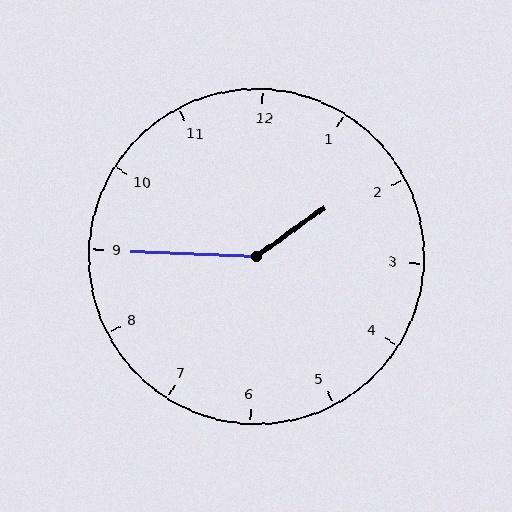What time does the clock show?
1:45.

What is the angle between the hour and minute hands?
Approximately 142 degrees.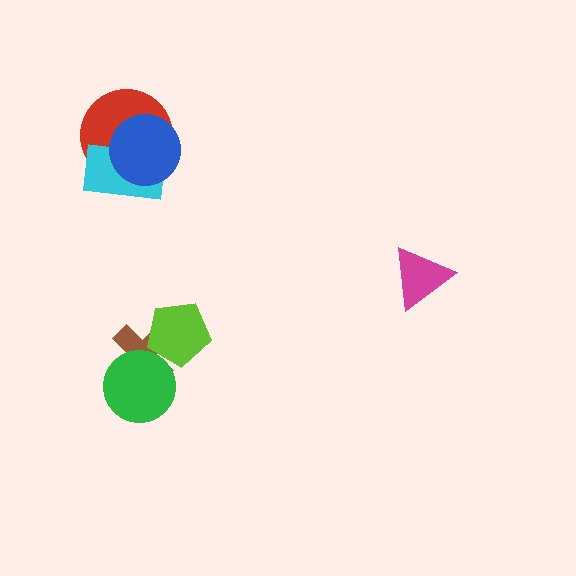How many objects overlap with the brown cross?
2 objects overlap with the brown cross.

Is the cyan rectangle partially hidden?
Yes, it is partially covered by another shape.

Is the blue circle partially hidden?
No, no other shape covers it.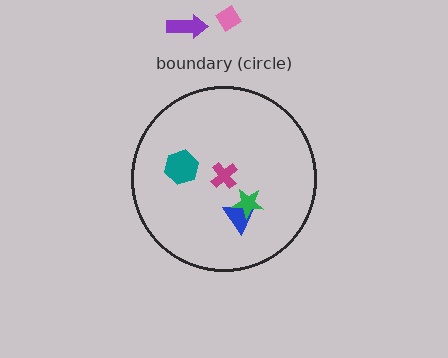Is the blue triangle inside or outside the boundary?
Inside.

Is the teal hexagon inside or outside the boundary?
Inside.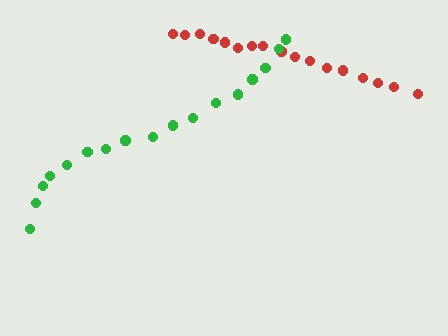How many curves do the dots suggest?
There are 2 distinct paths.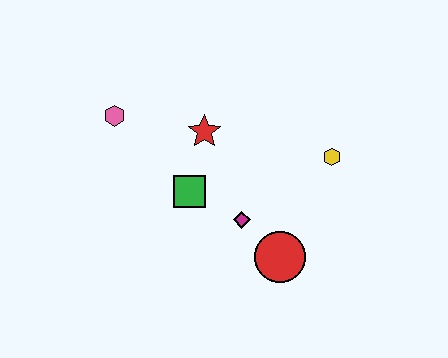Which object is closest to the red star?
The green square is closest to the red star.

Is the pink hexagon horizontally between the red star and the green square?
No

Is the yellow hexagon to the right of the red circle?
Yes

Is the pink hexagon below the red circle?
No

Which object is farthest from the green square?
The yellow hexagon is farthest from the green square.